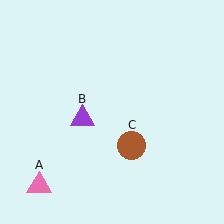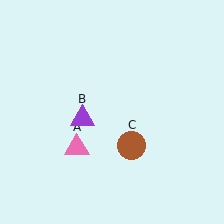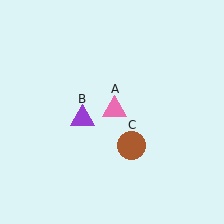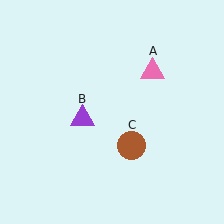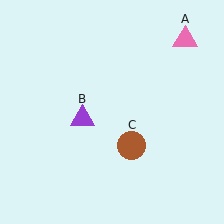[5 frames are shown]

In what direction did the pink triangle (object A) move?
The pink triangle (object A) moved up and to the right.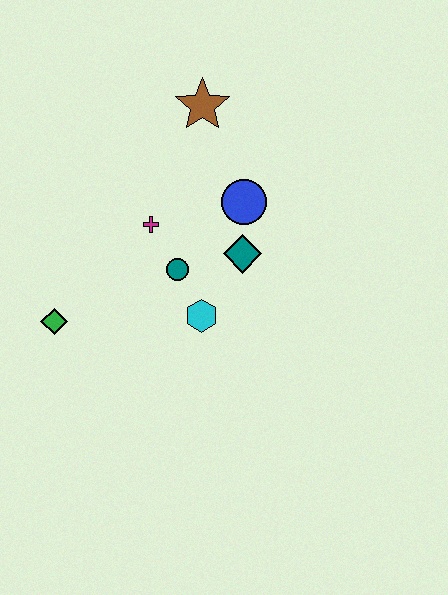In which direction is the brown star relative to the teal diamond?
The brown star is above the teal diamond.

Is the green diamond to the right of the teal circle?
No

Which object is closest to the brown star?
The blue circle is closest to the brown star.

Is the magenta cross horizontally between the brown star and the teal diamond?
No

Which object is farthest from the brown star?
The green diamond is farthest from the brown star.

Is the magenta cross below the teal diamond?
No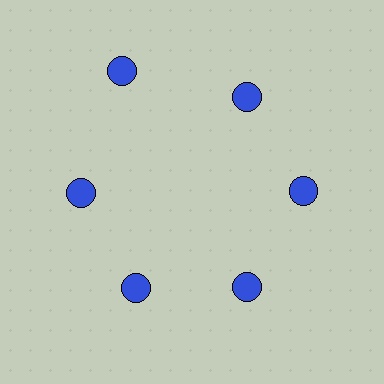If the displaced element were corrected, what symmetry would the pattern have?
It would have 6-fold rotational symmetry — the pattern would map onto itself every 60 degrees.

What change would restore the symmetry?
The symmetry would be restored by moving it inward, back onto the ring so that all 6 circles sit at equal angles and equal distance from the center.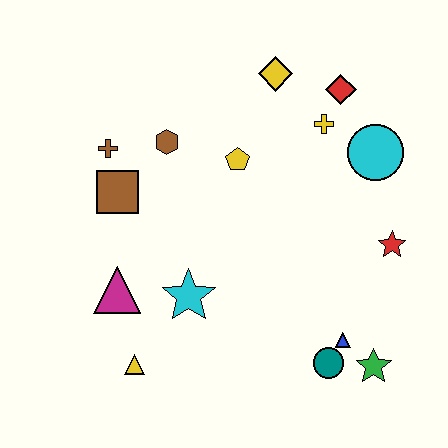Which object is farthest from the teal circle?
The brown cross is farthest from the teal circle.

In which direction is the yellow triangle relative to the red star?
The yellow triangle is to the left of the red star.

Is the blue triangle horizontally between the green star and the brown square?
Yes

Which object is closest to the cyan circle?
The yellow cross is closest to the cyan circle.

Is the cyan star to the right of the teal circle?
No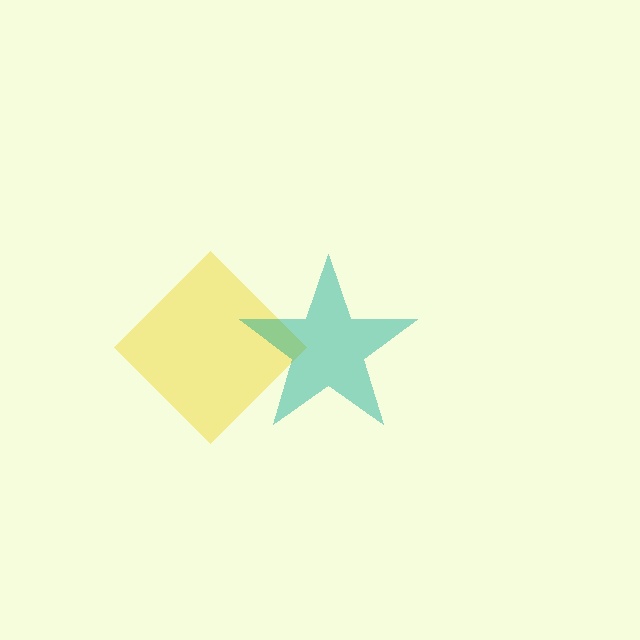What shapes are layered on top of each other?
The layered shapes are: a yellow diamond, a teal star.